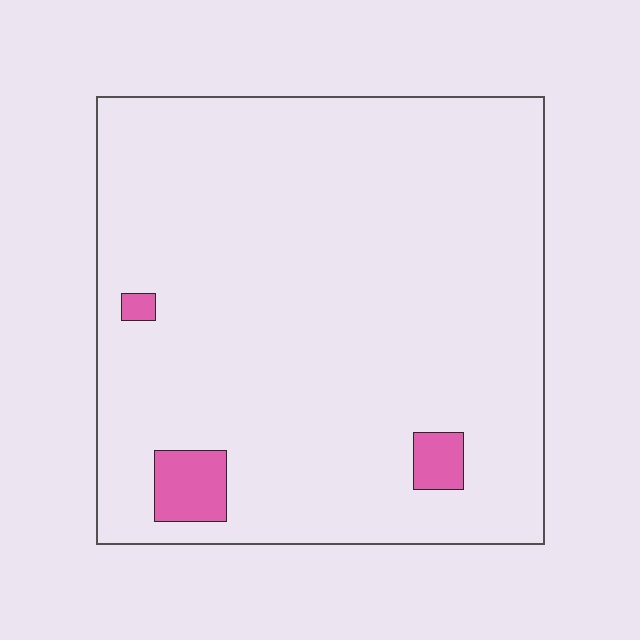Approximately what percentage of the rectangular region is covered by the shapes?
Approximately 5%.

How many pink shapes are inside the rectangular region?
3.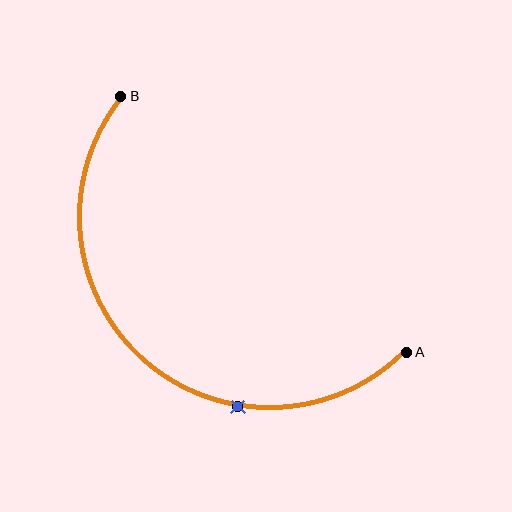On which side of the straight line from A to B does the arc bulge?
The arc bulges below and to the left of the straight line connecting A and B.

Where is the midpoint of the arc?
The arc midpoint is the point on the curve farthest from the straight line joining A and B. It sits below and to the left of that line.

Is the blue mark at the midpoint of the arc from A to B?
No. The blue mark lies on the arc but is closer to endpoint A. The arc midpoint would be at the point on the curve equidistant along the arc from both A and B.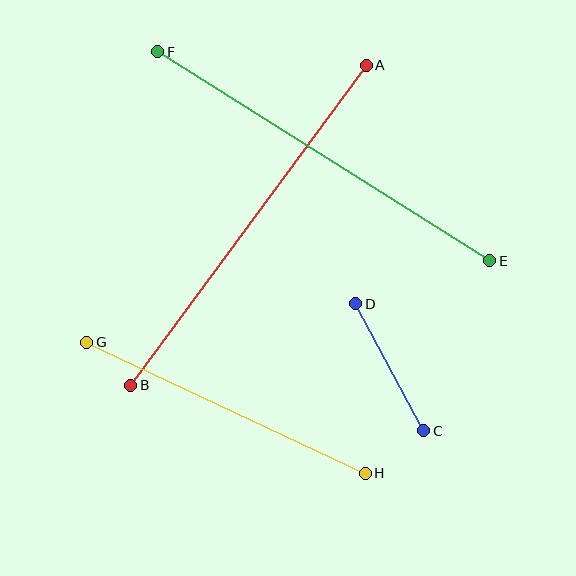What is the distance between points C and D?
The distance is approximately 144 pixels.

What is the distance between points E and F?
The distance is approximately 392 pixels.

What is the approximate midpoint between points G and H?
The midpoint is at approximately (226, 408) pixels.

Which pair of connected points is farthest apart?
Points A and B are farthest apart.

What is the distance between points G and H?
The distance is approximately 308 pixels.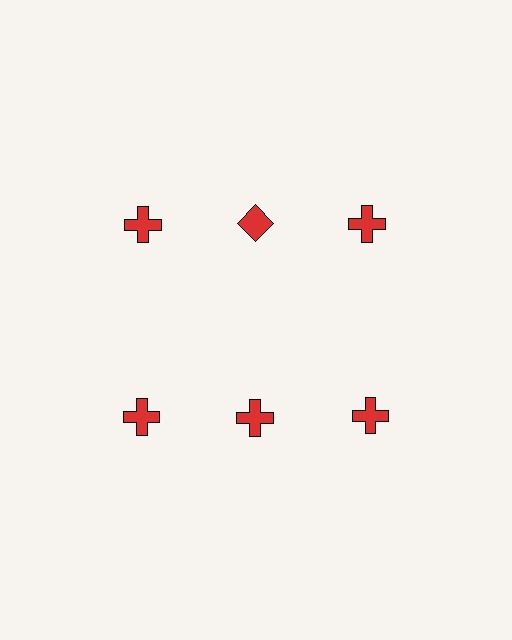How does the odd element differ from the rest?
It has a different shape: diamond instead of cross.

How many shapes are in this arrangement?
There are 6 shapes arranged in a grid pattern.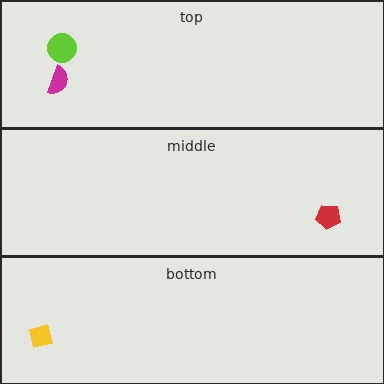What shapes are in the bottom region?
The yellow square.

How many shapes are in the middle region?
1.